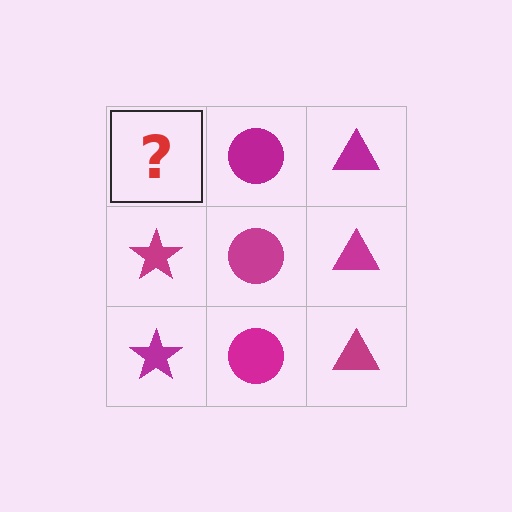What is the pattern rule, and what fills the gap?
The rule is that each column has a consistent shape. The gap should be filled with a magenta star.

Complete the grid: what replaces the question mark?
The question mark should be replaced with a magenta star.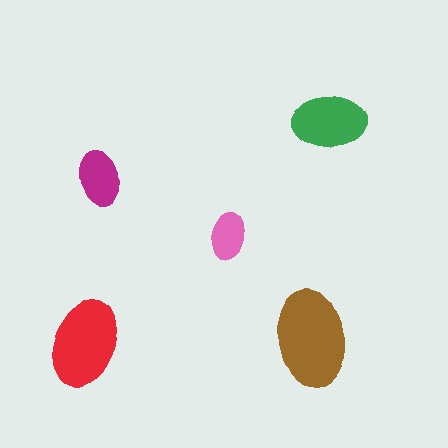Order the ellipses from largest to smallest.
the brown one, the red one, the green one, the magenta one, the pink one.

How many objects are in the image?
There are 5 objects in the image.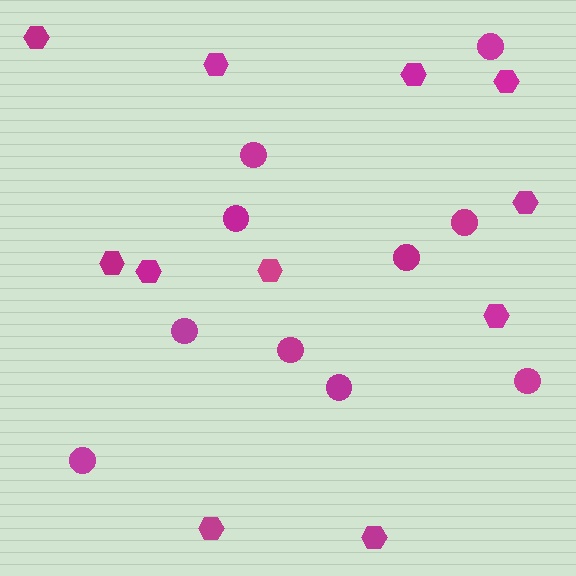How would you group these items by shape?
There are 2 groups: one group of circles (10) and one group of hexagons (11).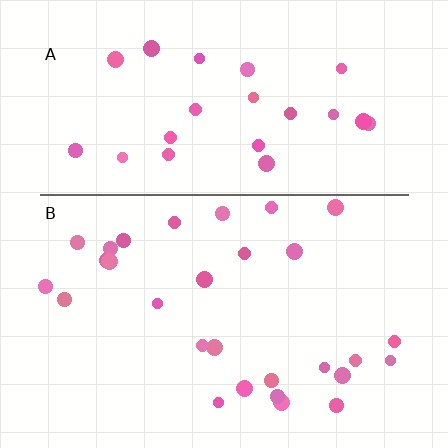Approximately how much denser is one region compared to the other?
Approximately 1.2× — region B over region A.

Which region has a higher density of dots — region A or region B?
B (the bottom).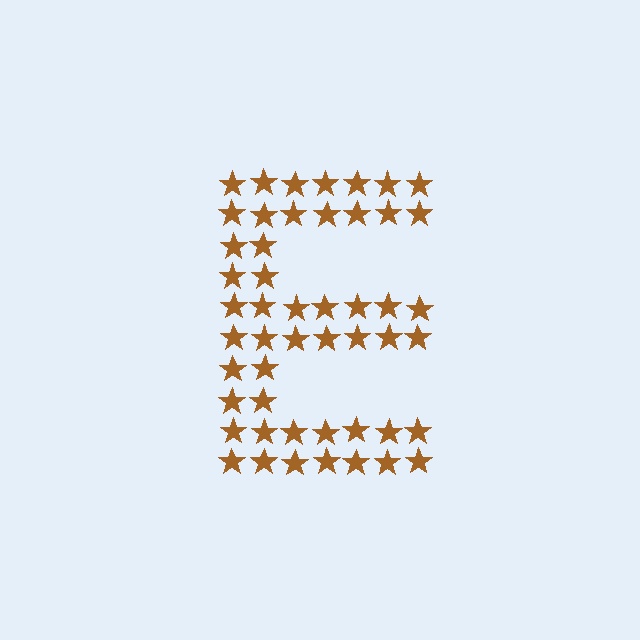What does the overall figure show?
The overall figure shows the letter E.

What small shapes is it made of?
It is made of small stars.